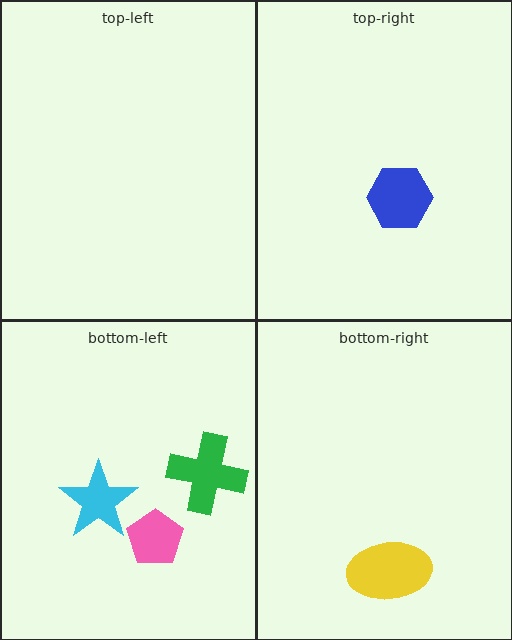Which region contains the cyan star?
The bottom-left region.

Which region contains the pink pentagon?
The bottom-left region.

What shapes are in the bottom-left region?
The cyan star, the pink pentagon, the green cross.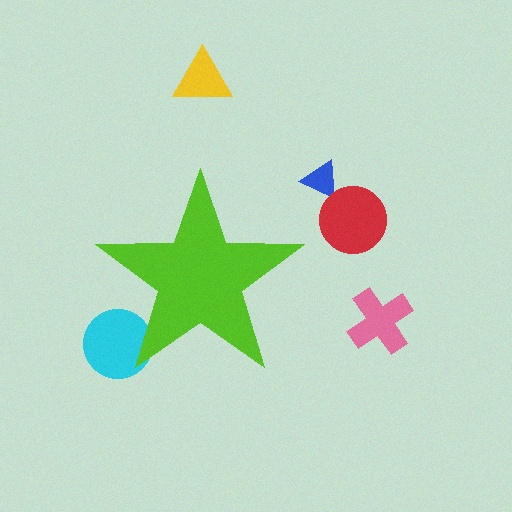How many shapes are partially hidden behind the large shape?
1 shape is partially hidden.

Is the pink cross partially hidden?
No, the pink cross is fully visible.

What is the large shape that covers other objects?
A lime star.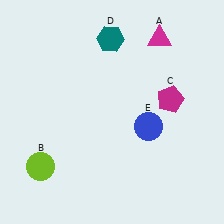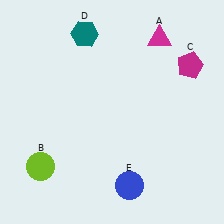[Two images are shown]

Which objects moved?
The objects that moved are: the magenta pentagon (C), the teal hexagon (D), the blue circle (E).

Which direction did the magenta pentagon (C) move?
The magenta pentagon (C) moved up.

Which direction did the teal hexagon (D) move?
The teal hexagon (D) moved left.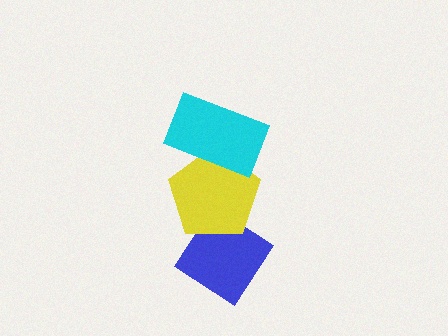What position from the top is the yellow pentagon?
The yellow pentagon is 2nd from the top.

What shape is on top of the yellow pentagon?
The cyan rectangle is on top of the yellow pentagon.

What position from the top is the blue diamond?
The blue diamond is 3rd from the top.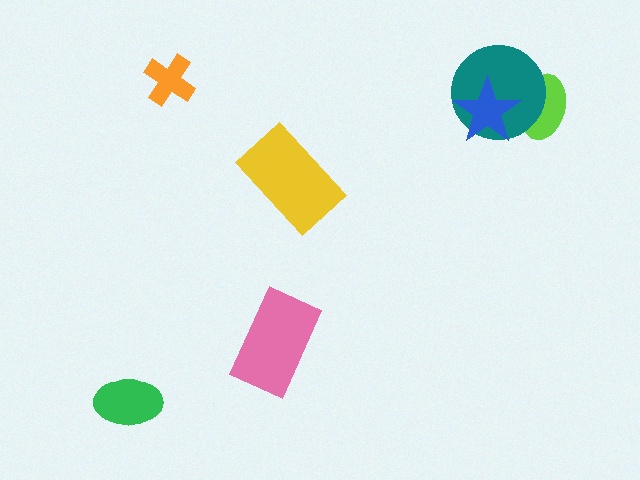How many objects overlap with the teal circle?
2 objects overlap with the teal circle.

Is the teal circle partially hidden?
Yes, it is partially covered by another shape.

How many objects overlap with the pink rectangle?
0 objects overlap with the pink rectangle.